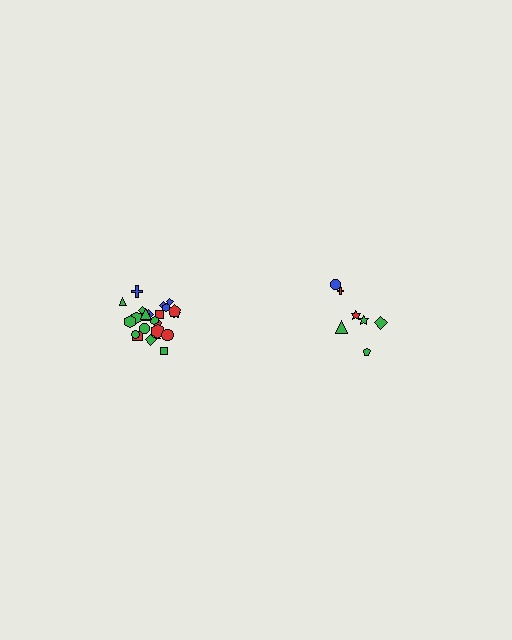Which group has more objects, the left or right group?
The left group.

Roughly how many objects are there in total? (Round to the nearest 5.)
Roughly 30 objects in total.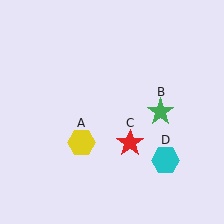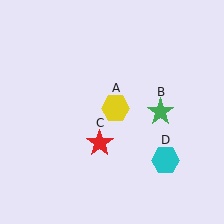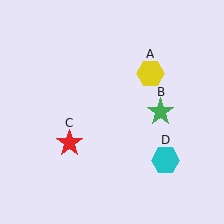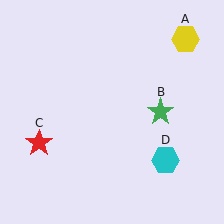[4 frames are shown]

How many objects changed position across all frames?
2 objects changed position: yellow hexagon (object A), red star (object C).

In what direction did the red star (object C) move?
The red star (object C) moved left.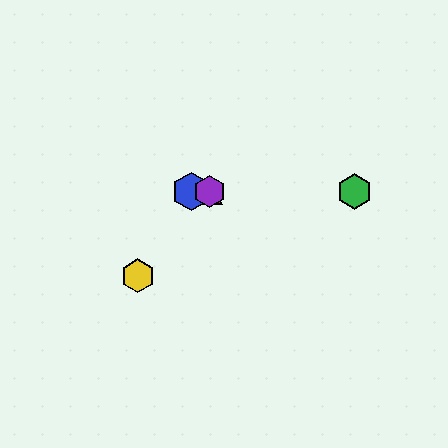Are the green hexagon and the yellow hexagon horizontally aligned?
No, the green hexagon is at y≈191 and the yellow hexagon is at y≈276.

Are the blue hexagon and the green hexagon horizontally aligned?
Yes, both are at y≈191.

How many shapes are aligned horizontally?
4 shapes (the red triangle, the blue hexagon, the green hexagon, the purple hexagon) are aligned horizontally.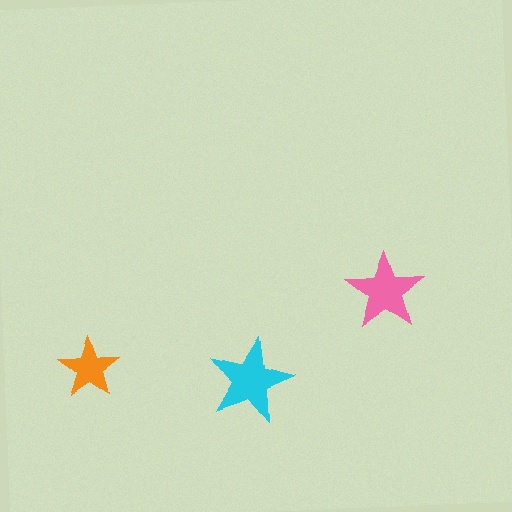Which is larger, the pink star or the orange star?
The pink one.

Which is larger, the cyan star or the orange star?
The cyan one.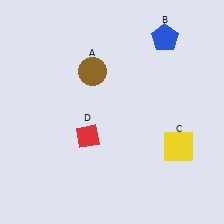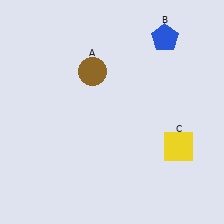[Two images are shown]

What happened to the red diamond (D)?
The red diamond (D) was removed in Image 2. It was in the bottom-left area of Image 1.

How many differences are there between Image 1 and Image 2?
There is 1 difference between the two images.